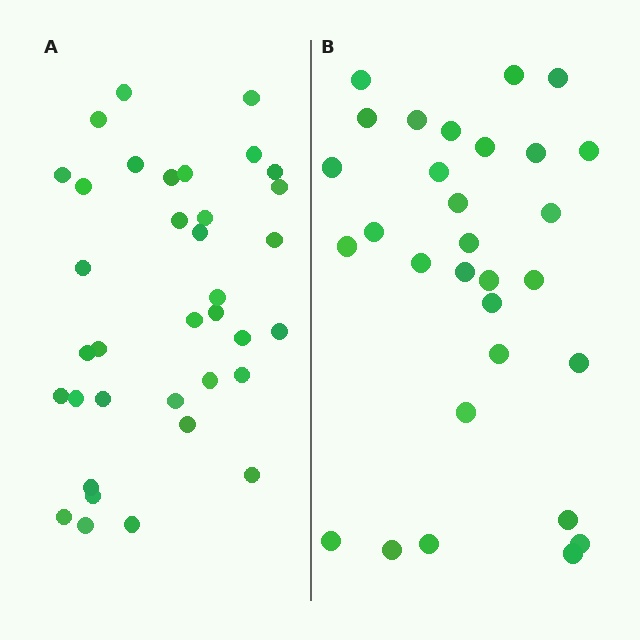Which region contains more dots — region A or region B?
Region A (the left region) has more dots.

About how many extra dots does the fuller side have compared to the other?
Region A has about 6 more dots than region B.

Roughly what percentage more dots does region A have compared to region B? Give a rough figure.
About 20% more.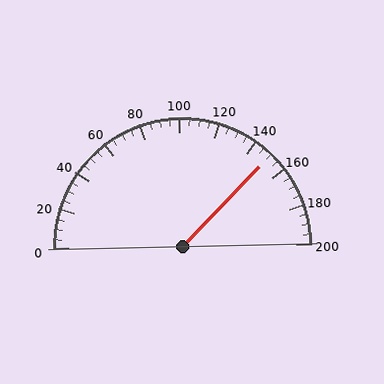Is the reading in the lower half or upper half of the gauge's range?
The reading is in the upper half of the range (0 to 200).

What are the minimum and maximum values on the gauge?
The gauge ranges from 0 to 200.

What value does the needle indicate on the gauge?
The needle indicates approximately 150.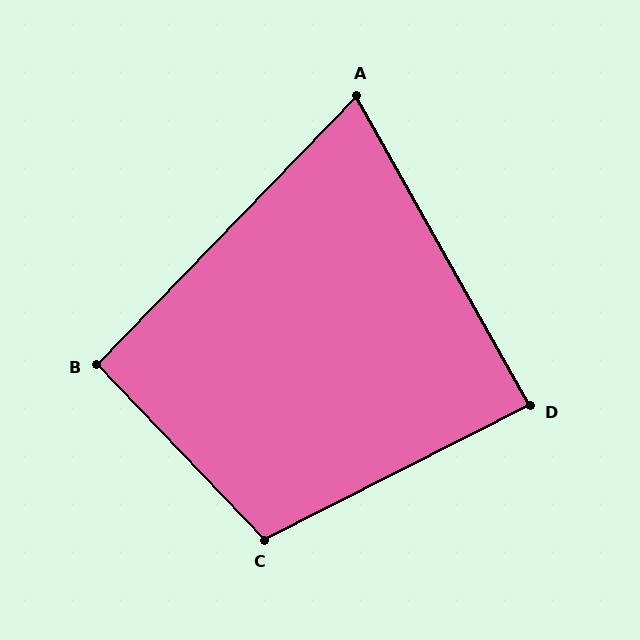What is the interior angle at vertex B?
Approximately 92 degrees (approximately right).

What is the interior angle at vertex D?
Approximately 88 degrees (approximately right).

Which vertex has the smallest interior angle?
A, at approximately 73 degrees.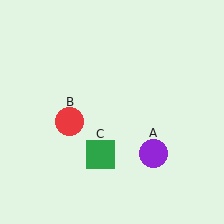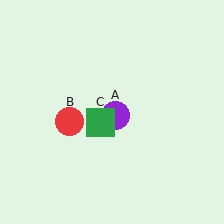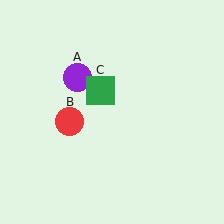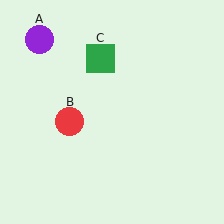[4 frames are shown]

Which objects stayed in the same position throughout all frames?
Red circle (object B) remained stationary.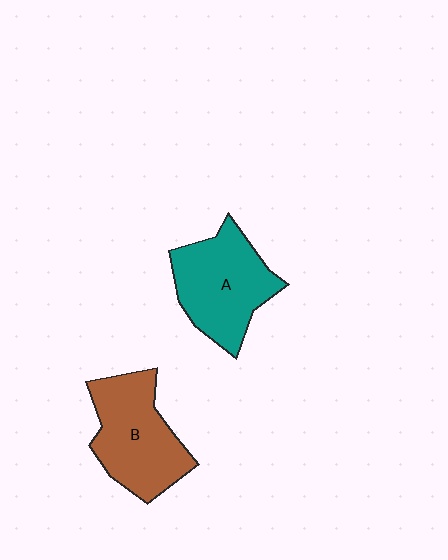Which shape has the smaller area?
Shape A (teal).